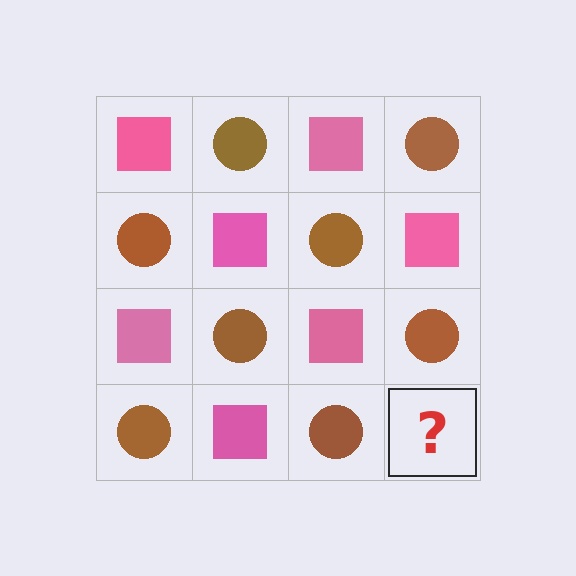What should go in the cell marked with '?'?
The missing cell should contain a pink square.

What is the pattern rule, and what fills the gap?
The rule is that it alternates pink square and brown circle in a checkerboard pattern. The gap should be filled with a pink square.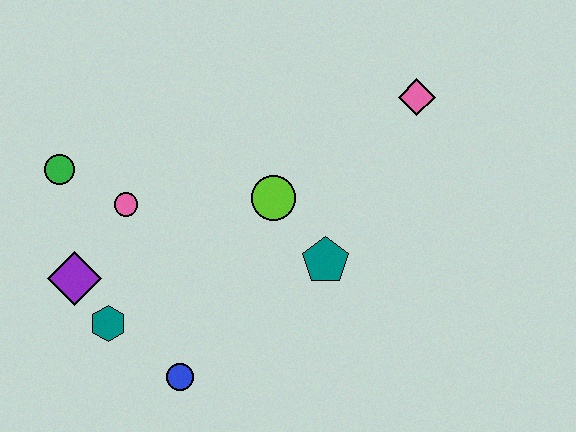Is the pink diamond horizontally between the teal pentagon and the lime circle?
No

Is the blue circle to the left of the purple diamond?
No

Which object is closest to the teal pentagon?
The lime circle is closest to the teal pentagon.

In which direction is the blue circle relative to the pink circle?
The blue circle is below the pink circle.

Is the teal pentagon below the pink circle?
Yes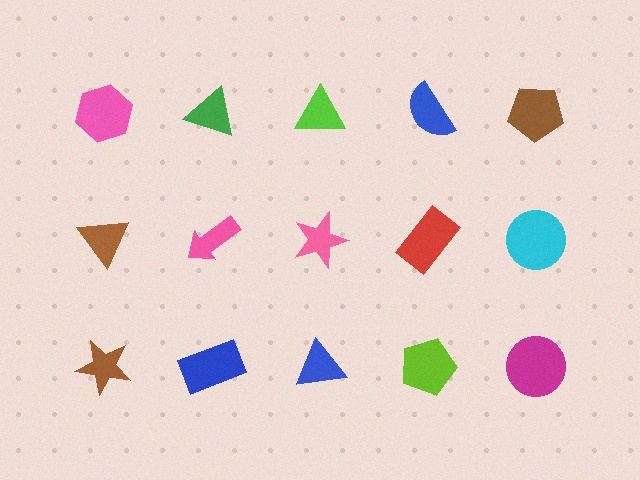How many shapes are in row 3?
5 shapes.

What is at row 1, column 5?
A brown pentagon.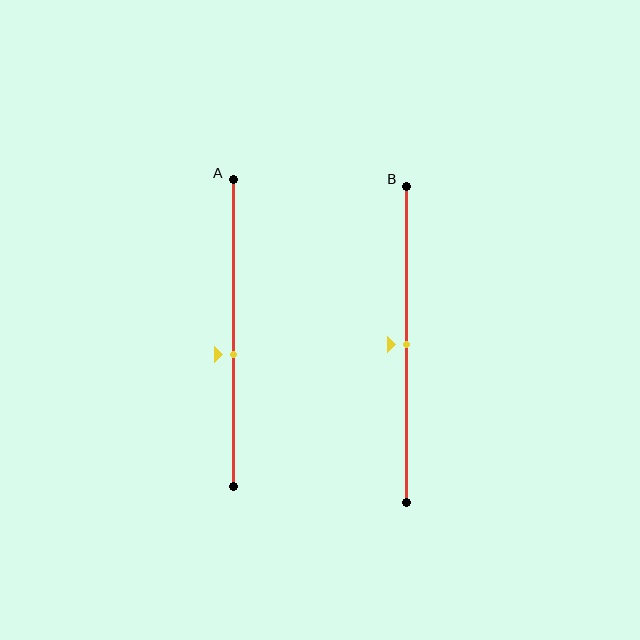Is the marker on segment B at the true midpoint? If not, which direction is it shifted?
Yes, the marker on segment B is at the true midpoint.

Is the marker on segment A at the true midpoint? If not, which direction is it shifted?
No, the marker on segment A is shifted downward by about 7% of the segment length.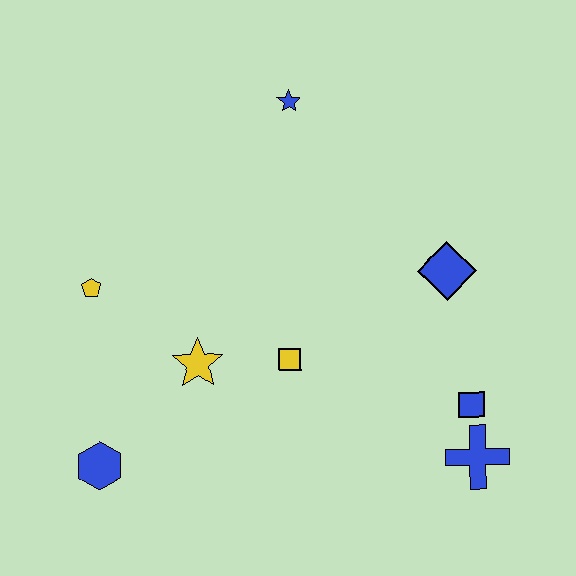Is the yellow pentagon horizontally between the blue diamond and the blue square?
No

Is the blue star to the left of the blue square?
Yes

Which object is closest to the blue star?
The blue diamond is closest to the blue star.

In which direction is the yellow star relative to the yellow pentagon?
The yellow star is to the right of the yellow pentagon.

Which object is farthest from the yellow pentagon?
The blue cross is farthest from the yellow pentagon.